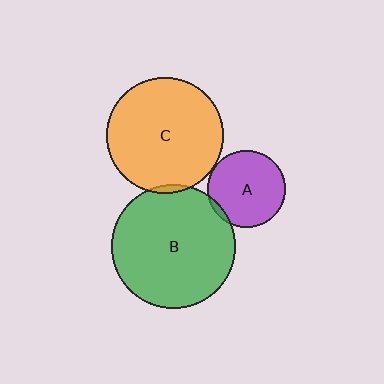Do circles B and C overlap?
Yes.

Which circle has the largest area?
Circle B (green).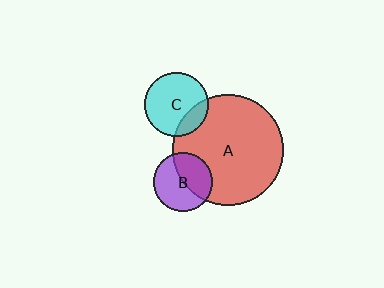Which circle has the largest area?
Circle A (red).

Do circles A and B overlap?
Yes.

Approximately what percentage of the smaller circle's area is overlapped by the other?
Approximately 45%.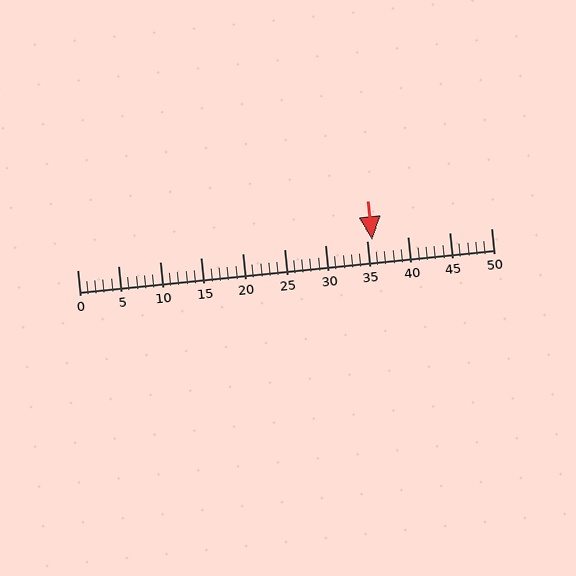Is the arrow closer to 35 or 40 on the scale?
The arrow is closer to 35.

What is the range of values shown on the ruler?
The ruler shows values from 0 to 50.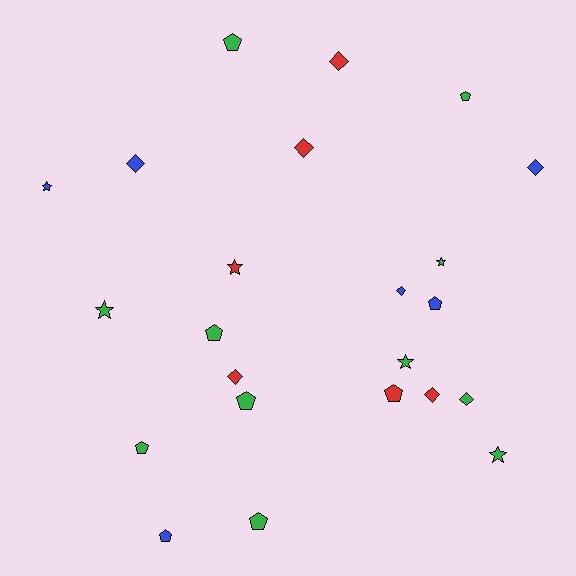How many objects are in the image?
There are 23 objects.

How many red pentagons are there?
There is 1 red pentagon.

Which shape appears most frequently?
Pentagon, with 9 objects.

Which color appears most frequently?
Green, with 11 objects.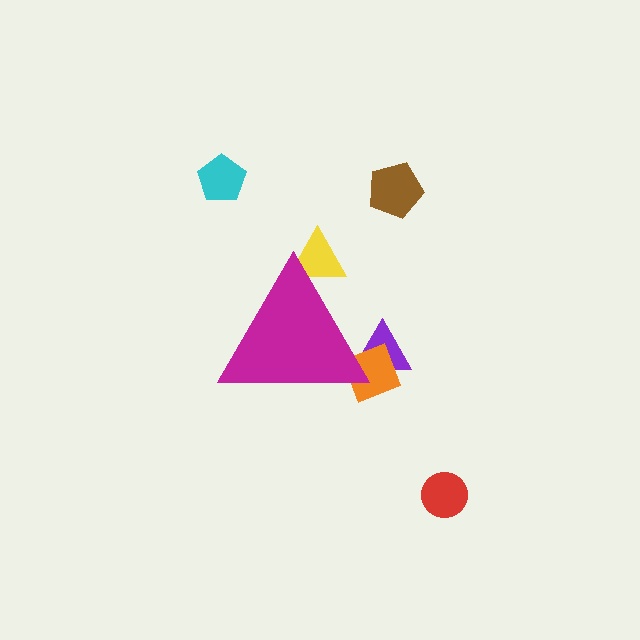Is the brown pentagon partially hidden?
No, the brown pentagon is fully visible.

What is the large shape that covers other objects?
A magenta triangle.